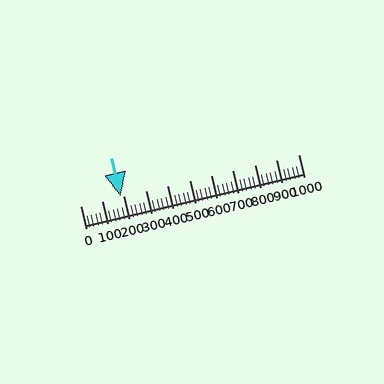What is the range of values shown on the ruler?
The ruler shows values from 0 to 1000.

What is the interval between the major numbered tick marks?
The major tick marks are spaced 100 units apart.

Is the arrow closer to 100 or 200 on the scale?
The arrow is closer to 200.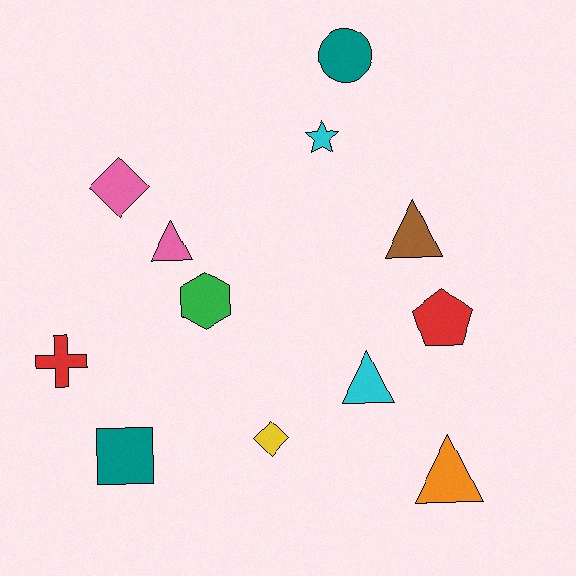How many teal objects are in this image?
There are 2 teal objects.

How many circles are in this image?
There is 1 circle.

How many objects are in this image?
There are 12 objects.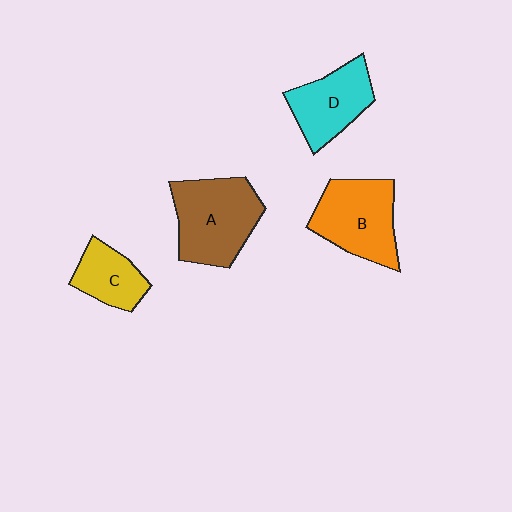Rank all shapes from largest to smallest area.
From largest to smallest: A (brown), B (orange), D (cyan), C (yellow).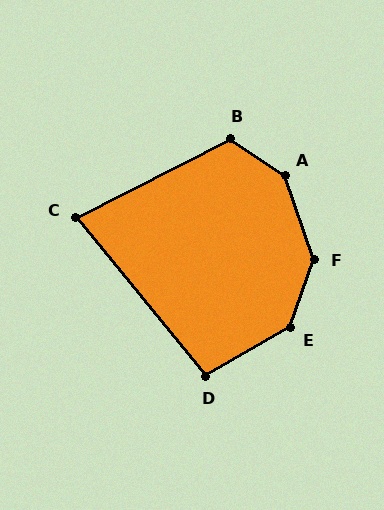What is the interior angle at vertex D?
Approximately 99 degrees (obtuse).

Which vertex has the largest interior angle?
A, at approximately 143 degrees.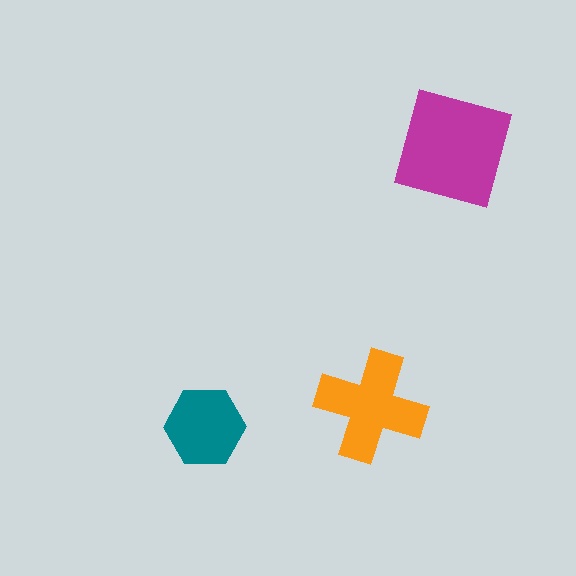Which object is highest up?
The magenta square is topmost.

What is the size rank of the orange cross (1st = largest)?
2nd.